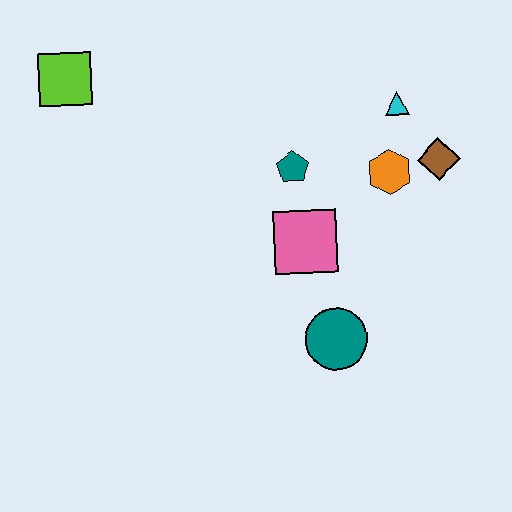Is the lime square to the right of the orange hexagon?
No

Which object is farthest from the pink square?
The lime square is farthest from the pink square.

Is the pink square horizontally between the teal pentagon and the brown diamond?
Yes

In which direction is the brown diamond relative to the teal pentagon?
The brown diamond is to the right of the teal pentagon.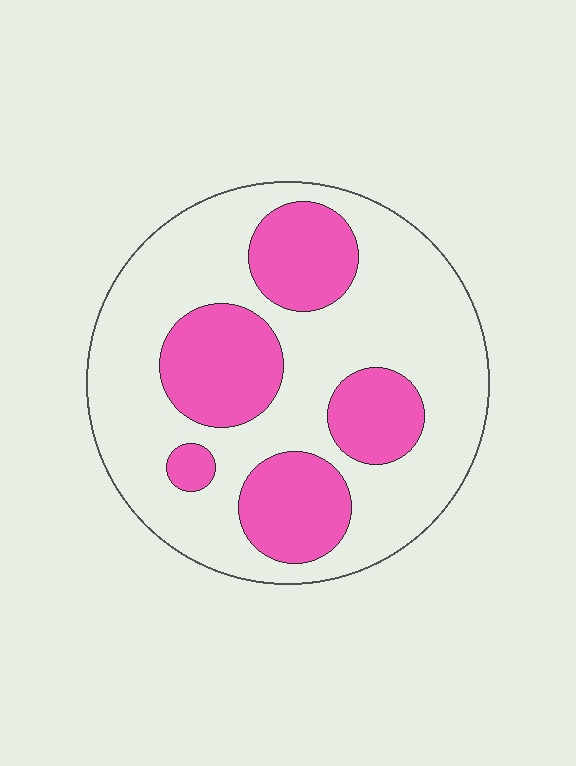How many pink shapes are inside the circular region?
5.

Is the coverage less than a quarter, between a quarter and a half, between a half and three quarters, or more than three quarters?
Between a quarter and a half.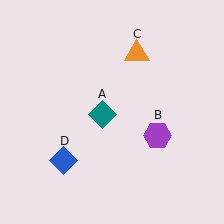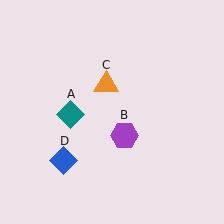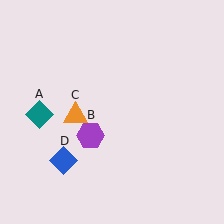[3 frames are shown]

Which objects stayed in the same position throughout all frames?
Blue diamond (object D) remained stationary.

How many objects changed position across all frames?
3 objects changed position: teal diamond (object A), purple hexagon (object B), orange triangle (object C).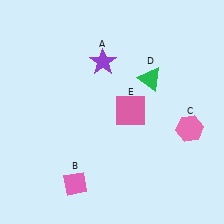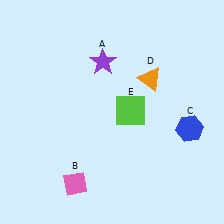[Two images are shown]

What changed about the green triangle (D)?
In Image 1, D is green. In Image 2, it changed to orange.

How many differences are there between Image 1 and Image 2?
There are 3 differences between the two images.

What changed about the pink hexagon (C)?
In Image 1, C is pink. In Image 2, it changed to blue.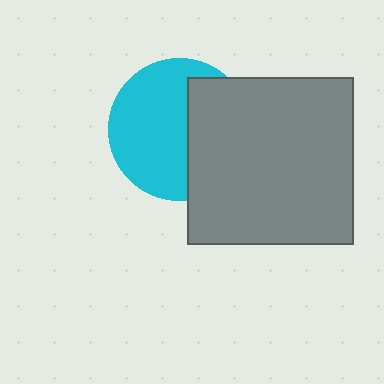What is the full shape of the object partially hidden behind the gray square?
The partially hidden object is a cyan circle.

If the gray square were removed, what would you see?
You would see the complete cyan circle.